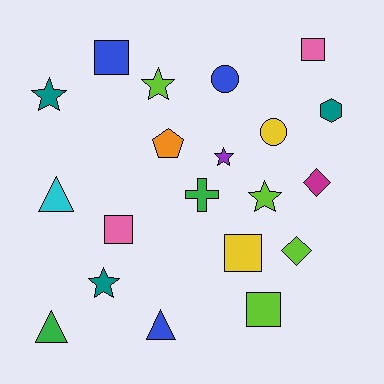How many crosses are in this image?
There is 1 cross.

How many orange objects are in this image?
There is 1 orange object.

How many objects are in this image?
There are 20 objects.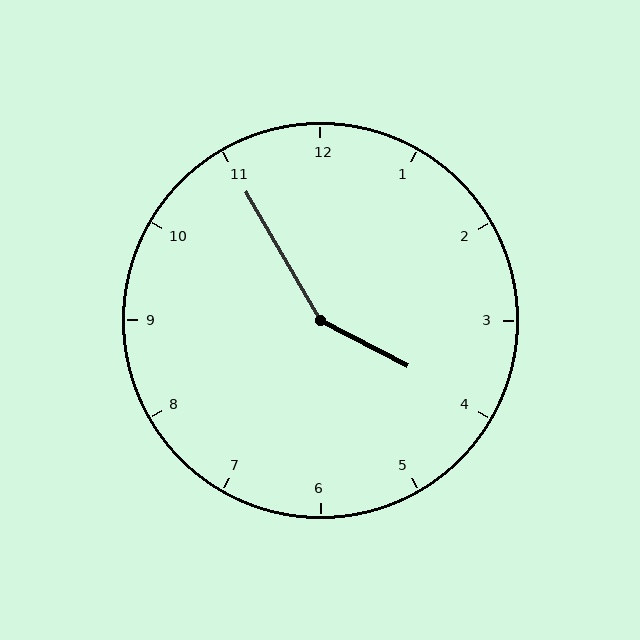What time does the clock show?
3:55.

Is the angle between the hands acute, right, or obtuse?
It is obtuse.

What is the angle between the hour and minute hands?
Approximately 148 degrees.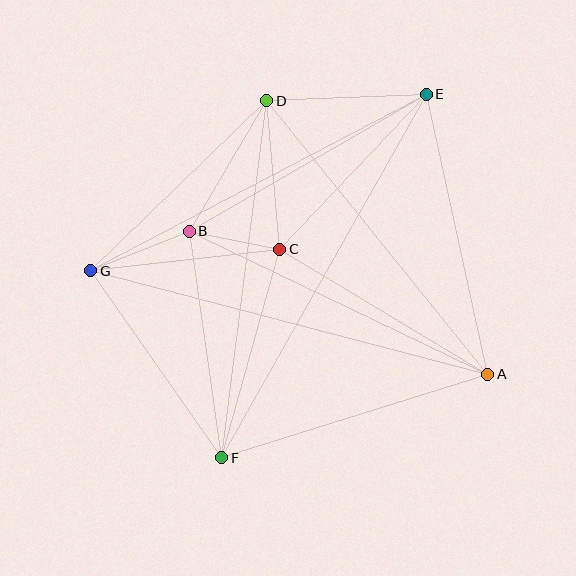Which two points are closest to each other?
Points B and C are closest to each other.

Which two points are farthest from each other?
Points E and F are farthest from each other.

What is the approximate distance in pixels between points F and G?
The distance between F and G is approximately 228 pixels.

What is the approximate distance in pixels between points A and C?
The distance between A and C is approximately 243 pixels.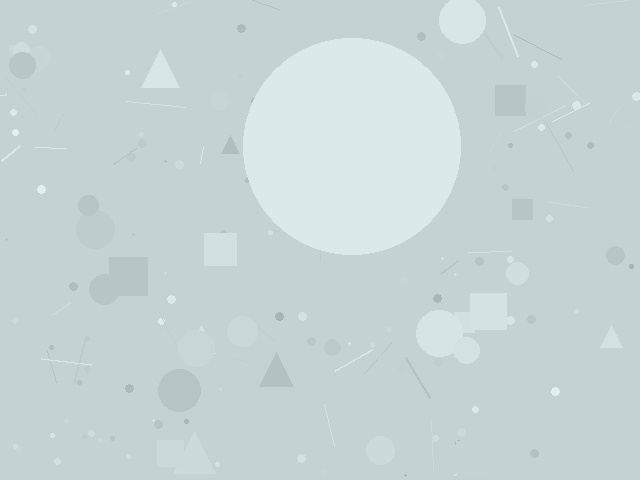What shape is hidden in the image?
A circle is hidden in the image.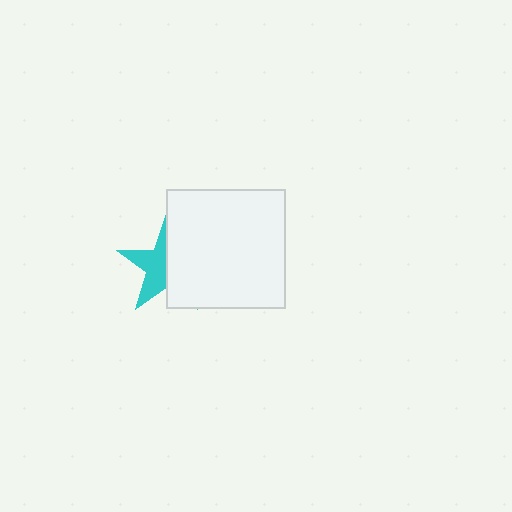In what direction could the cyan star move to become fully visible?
The cyan star could move left. That would shift it out from behind the white square entirely.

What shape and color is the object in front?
The object in front is a white square.